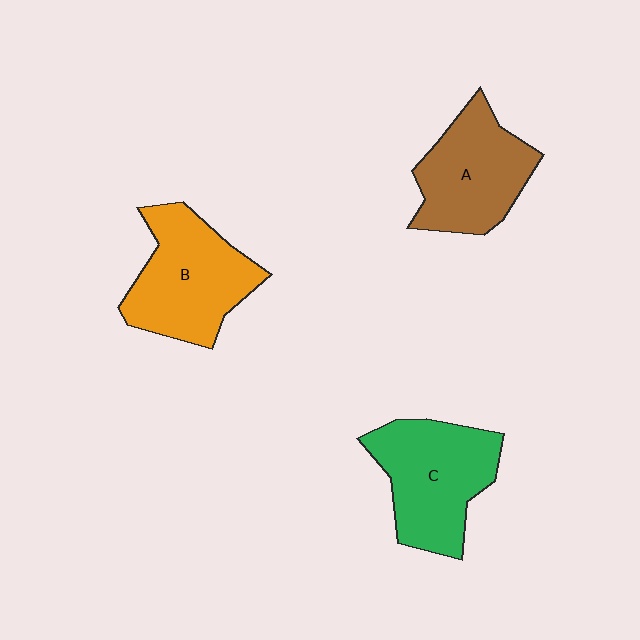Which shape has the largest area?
Shape B (orange).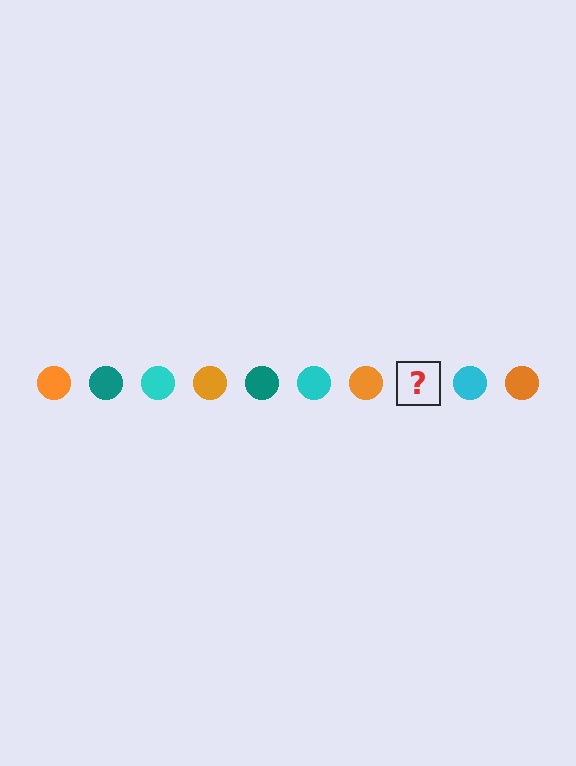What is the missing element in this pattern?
The missing element is a teal circle.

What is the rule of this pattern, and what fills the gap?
The rule is that the pattern cycles through orange, teal, cyan circles. The gap should be filled with a teal circle.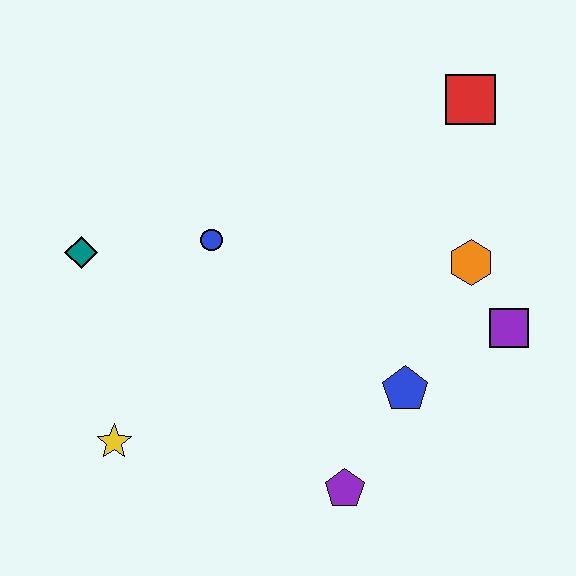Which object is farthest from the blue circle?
The purple square is farthest from the blue circle.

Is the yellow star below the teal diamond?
Yes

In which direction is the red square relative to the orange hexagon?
The red square is above the orange hexagon.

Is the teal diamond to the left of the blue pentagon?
Yes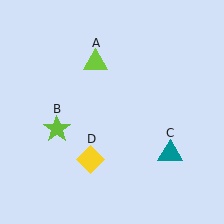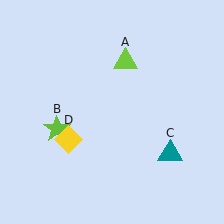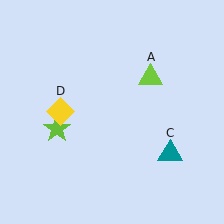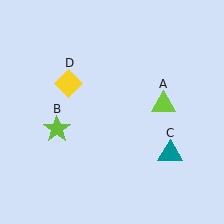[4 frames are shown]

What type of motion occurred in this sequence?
The lime triangle (object A), yellow diamond (object D) rotated clockwise around the center of the scene.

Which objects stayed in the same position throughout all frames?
Lime star (object B) and teal triangle (object C) remained stationary.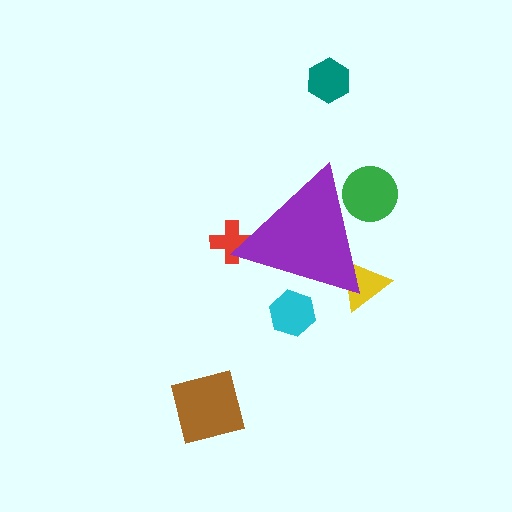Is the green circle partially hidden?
Yes, the green circle is partially hidden behind the purple triangle.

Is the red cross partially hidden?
Yes, the red cross is partially hidden behind the purple triangle.